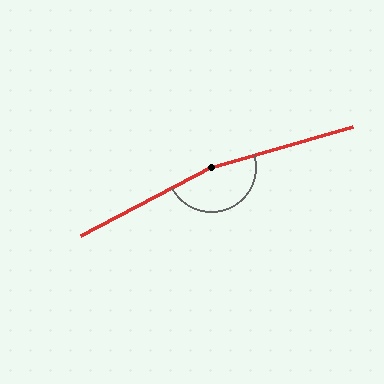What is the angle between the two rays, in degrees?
Approximately 168 degrees.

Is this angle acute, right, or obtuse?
It is obtuse.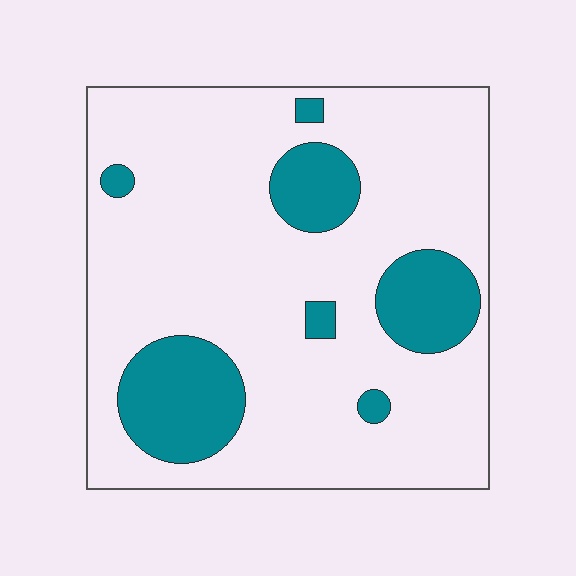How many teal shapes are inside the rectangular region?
7.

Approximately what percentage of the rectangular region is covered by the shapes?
Approximately 20%.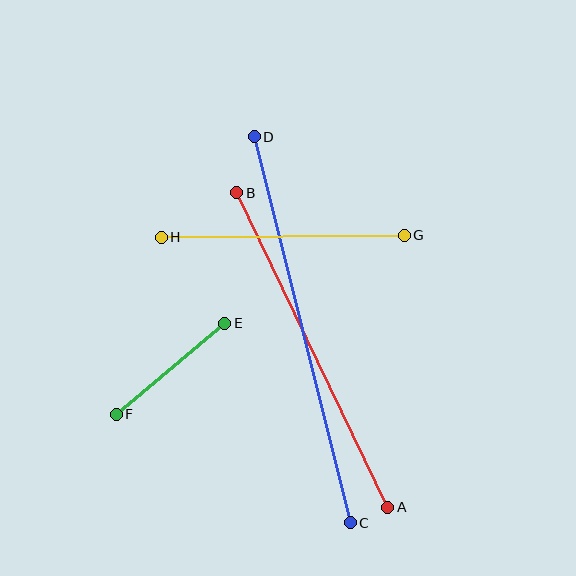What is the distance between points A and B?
The distance is approximately 349 pixels.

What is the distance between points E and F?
The distance is approximately 142 pixels.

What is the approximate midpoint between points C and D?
The midpoint is at approximately (302, 330) pixels.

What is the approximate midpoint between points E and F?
The midpoint is at approximately (170, 369) pixels.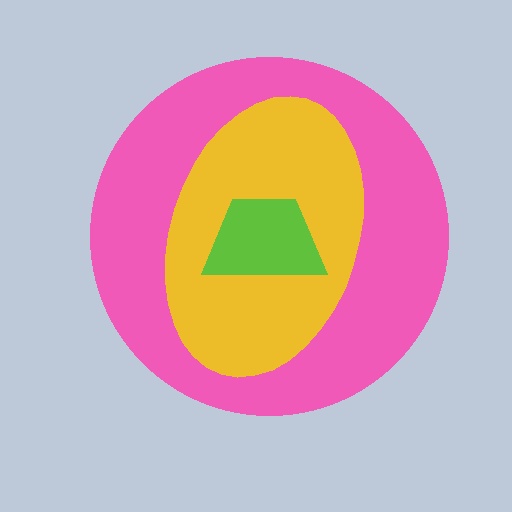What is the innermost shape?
The lime trapezoid.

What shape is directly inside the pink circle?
The yellow ellipse.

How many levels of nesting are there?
3.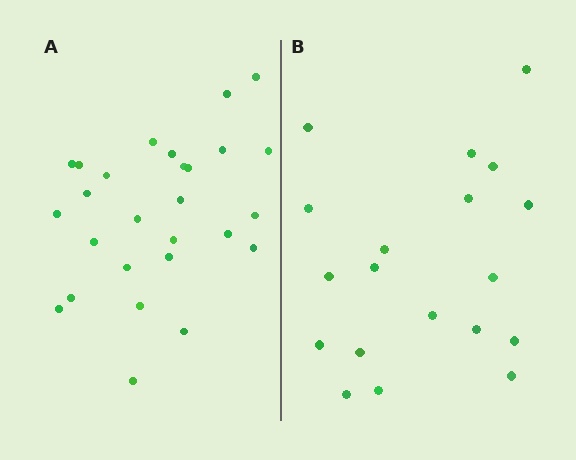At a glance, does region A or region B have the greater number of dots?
Region A (the left region) has more dots.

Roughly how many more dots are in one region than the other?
Region A has roughly 8 or so more dots than region B.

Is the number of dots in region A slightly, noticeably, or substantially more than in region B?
Region A has noticeably more, but not dramatically so. The ratio is roughly 1.4 to 1.